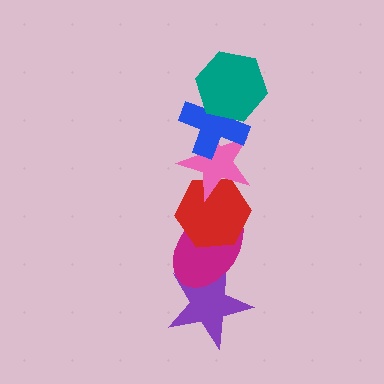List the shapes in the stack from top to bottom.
From top to bottom: the teal hexagon, the blue cross, the pink star, the red hexagon, the magenta ellipse, the purple star.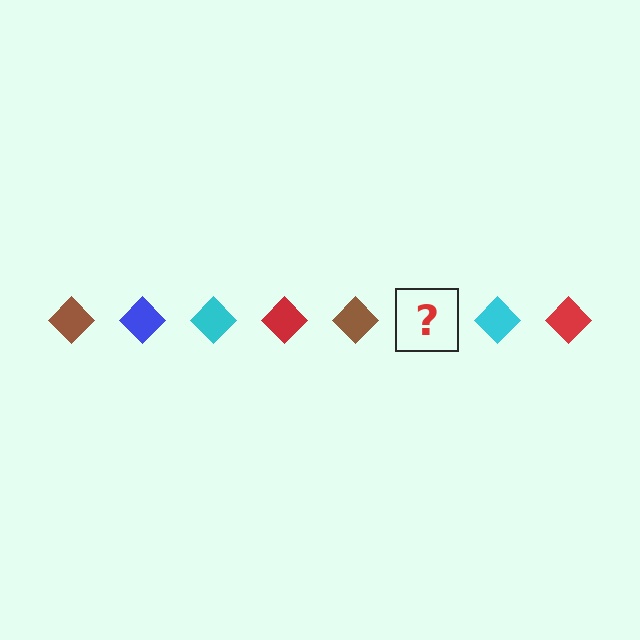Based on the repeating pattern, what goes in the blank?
The blank should be a blue diamond.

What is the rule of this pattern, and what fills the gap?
The rule is that the pattern cycles through brown, blue, cyan, red diamonds. The gap should be filled with a blue diamond.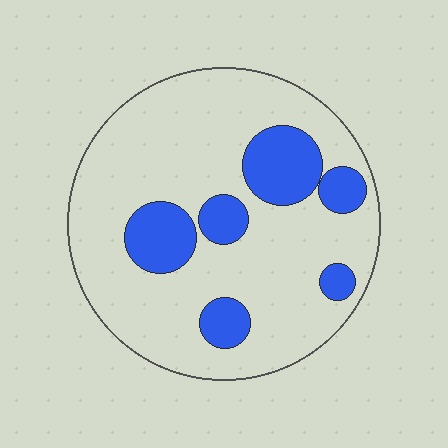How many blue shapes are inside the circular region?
6.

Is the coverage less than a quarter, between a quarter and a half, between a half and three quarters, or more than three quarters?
Less than a quarter.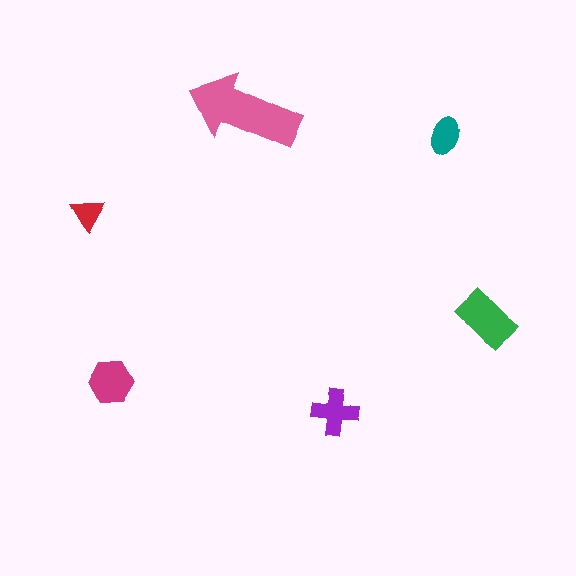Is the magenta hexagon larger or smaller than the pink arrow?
Smaller.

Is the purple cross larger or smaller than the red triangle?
Larger.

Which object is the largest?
The pink arrow.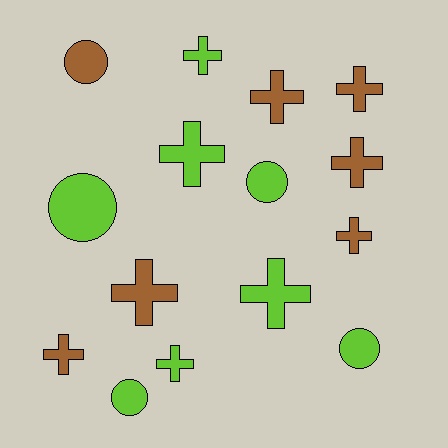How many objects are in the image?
There are 15 objects.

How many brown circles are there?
There is 1 brown circle.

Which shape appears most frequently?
Cross, with 10 objects.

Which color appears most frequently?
Lime, with 8 objects.